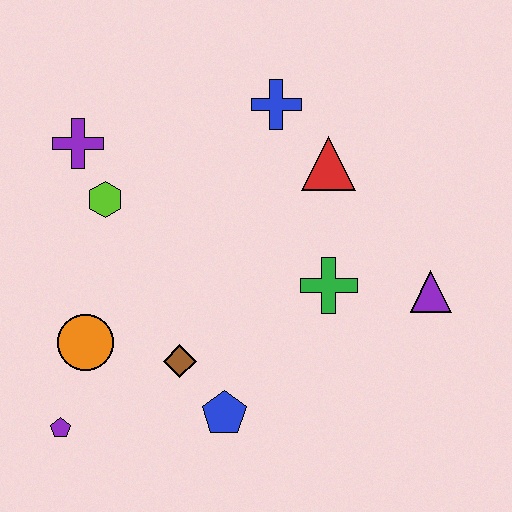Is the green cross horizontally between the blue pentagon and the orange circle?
No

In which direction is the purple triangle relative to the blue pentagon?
The purple triangle is to the right of the blue pentagon.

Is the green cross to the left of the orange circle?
No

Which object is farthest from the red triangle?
The purple pentagon is farthest from the red triangle.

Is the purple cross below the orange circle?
No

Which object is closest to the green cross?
The purple triangle is closest to the green cross.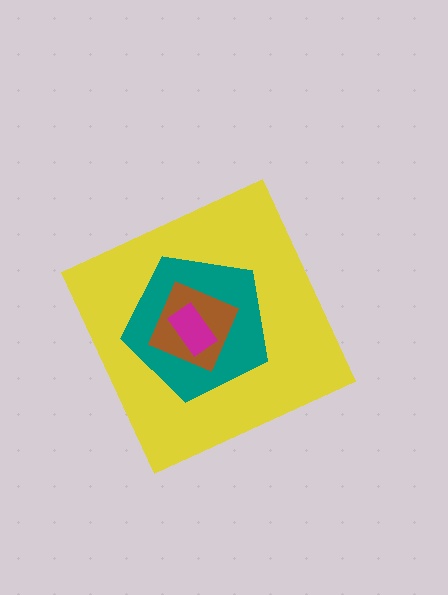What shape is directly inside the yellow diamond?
The teal pentagon.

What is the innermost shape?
The magenta rectangle.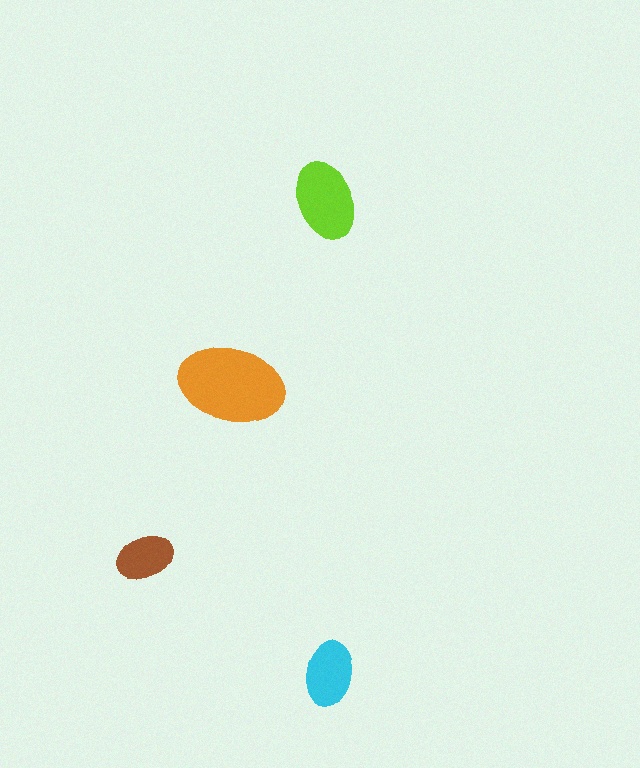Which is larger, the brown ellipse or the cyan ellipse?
The cyan one.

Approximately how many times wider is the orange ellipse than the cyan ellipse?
About 1.5 times wider.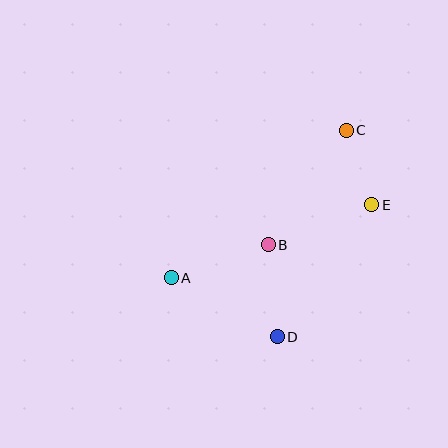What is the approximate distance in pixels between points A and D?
The distance between A and D is approximately 121 pixels.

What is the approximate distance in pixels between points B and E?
The distance between B and E is approximately 111 pixels.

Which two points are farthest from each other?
Points A and C are farthest from each other.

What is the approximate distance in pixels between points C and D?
The distance between C and D is approximately 217 pixels.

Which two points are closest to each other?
Points C and E are closest to each other.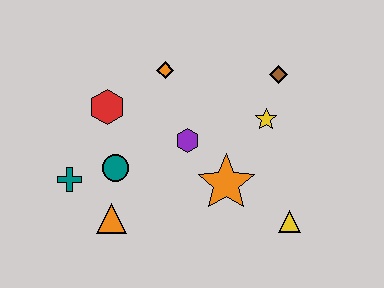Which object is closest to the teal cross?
The teal circle is closest to the teal cross.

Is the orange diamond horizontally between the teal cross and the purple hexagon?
Yes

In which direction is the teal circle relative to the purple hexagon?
The teal circle is to the left of the purple hexagon.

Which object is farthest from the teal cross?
The brown diamond is farthest from the teal cross.